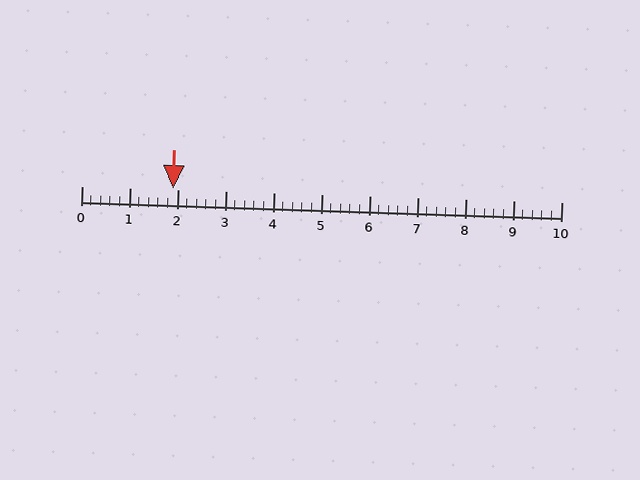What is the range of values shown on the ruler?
The ruler shows values from 0 to 10.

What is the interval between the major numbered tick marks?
The major tick marks are spaced 1 units apart.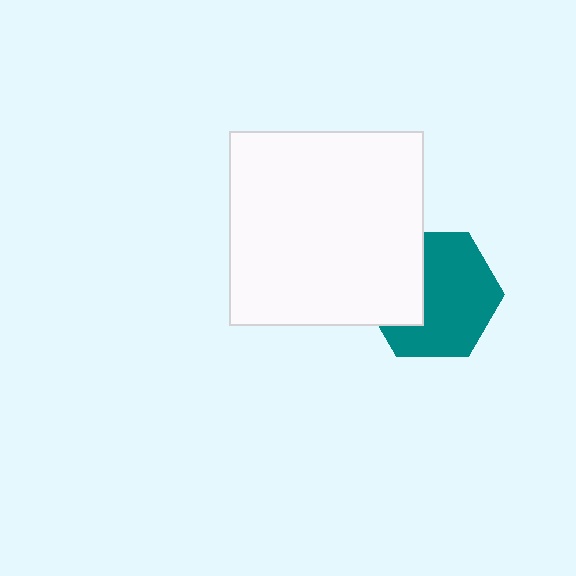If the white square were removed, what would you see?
You would see the complete teal hexagon.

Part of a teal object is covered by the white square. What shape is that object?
It is a hexagon.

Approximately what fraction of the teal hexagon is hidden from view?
Roughly 33% of the teal hexagon is hidden behind the white square.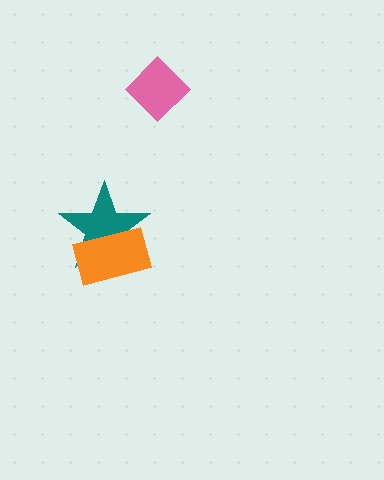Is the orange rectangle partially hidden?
No, no other shape covers it.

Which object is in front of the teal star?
The orange rectangle is in front of the teal star.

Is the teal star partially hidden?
Yes, it is partially covered by another shape.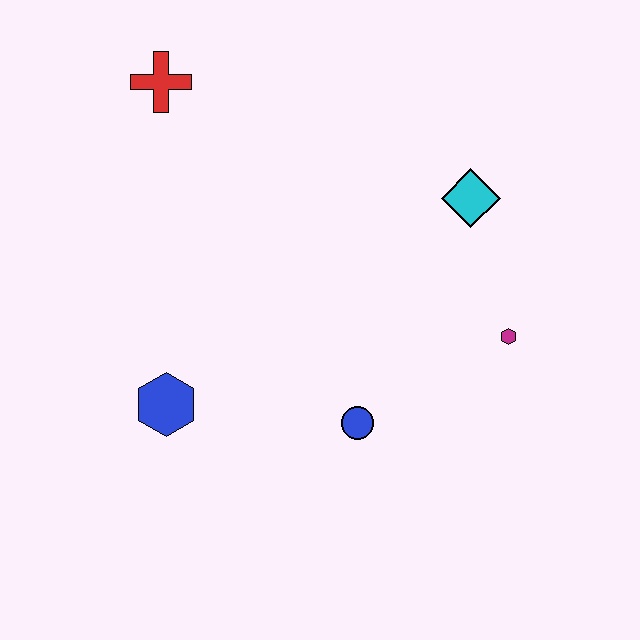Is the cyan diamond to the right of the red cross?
Yes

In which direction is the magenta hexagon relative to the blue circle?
The magenta hexagon is to the right of the blue circle.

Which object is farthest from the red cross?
The magenta hexagon is farthest from the red cross.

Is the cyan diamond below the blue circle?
No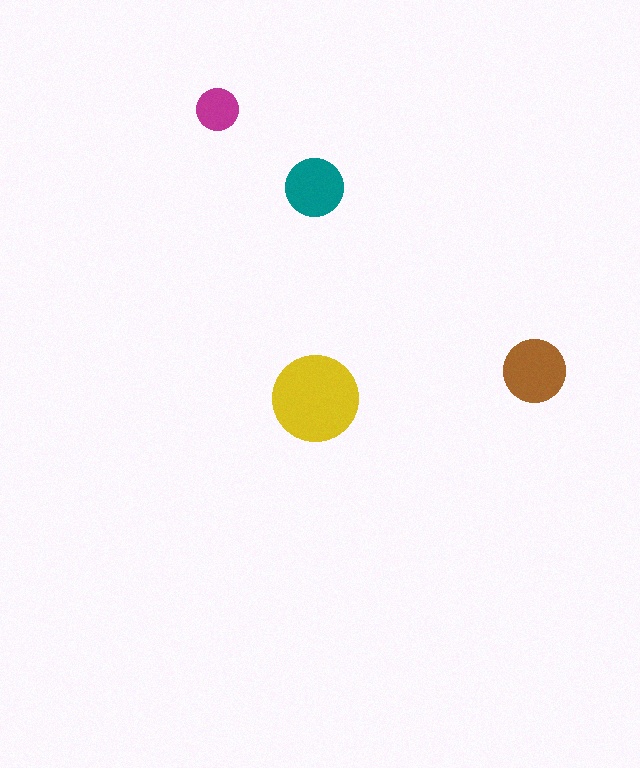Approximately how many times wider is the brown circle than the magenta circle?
About 1.5 times wider.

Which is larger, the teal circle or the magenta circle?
The teal one.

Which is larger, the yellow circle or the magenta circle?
The yellow one.